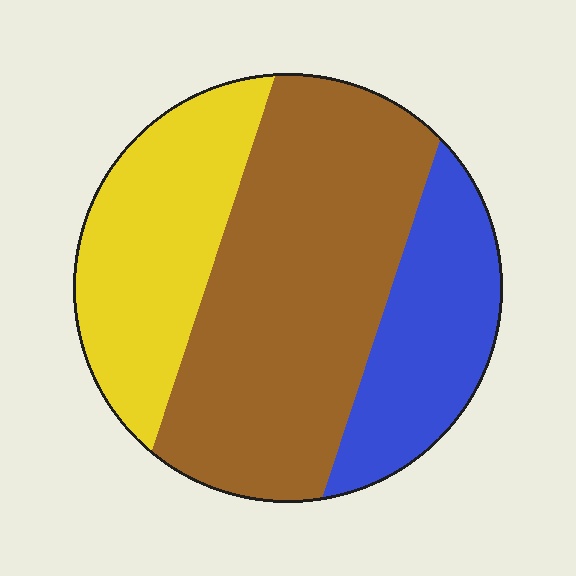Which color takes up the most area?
Brown, at roughly 50%.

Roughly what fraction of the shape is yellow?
Yellow covers 27% of the shape.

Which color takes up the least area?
Blue, at roughly 20%.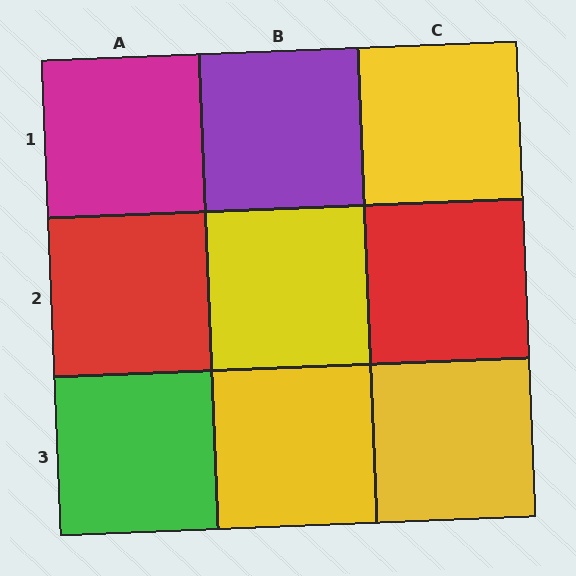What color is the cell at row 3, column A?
Green.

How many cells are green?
1 cell is green.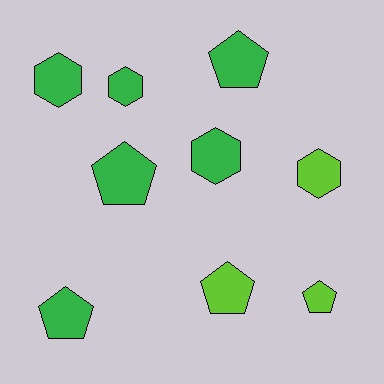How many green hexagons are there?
There are 3 green hexagons.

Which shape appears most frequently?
Pentagon, with 5 objects.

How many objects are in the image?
There are 9 objects.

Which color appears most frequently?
Green, with 6 objects.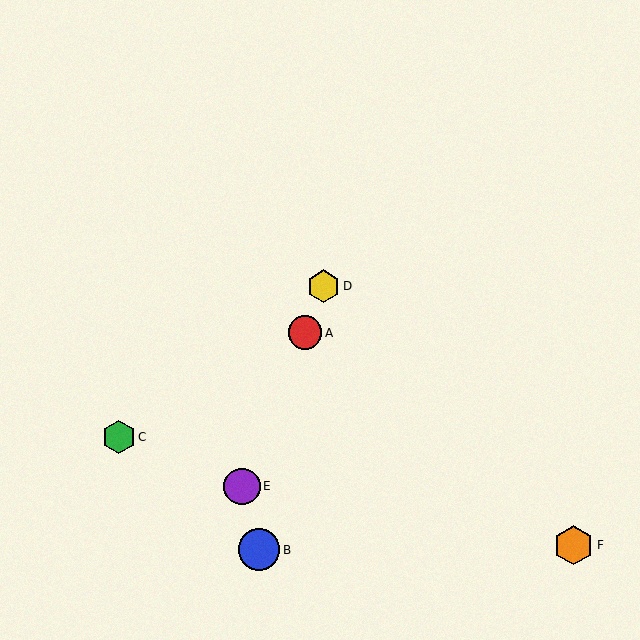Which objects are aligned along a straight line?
Objects A, D, E are aligned along a straight line.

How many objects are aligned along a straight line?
3 objects (A, D, E) are aligned along a straight line.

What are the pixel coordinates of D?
Object D is at (324, 286).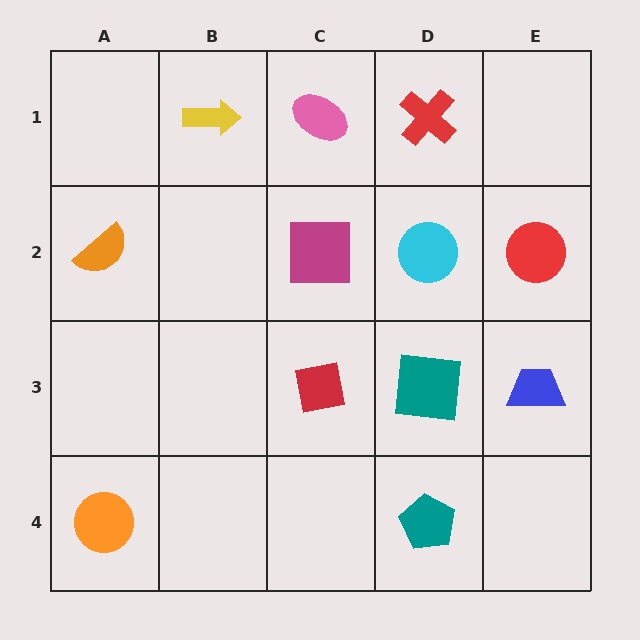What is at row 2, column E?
A red circle.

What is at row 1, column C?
A pink ellipse.